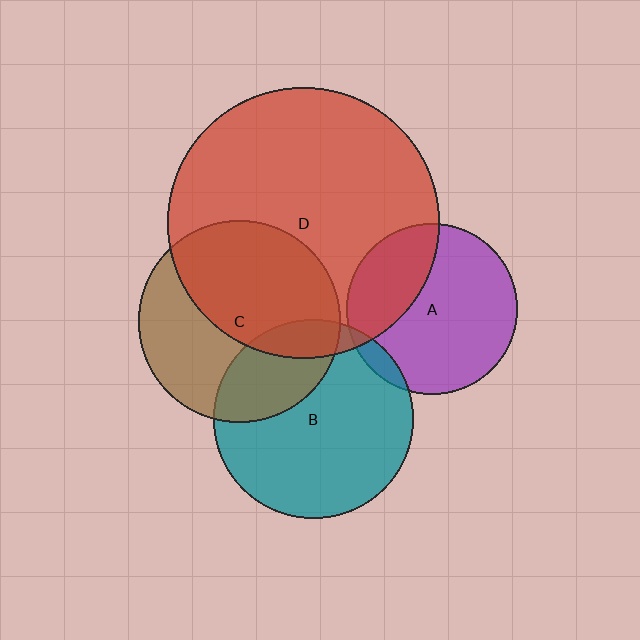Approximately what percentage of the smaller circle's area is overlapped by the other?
Approximately 5%.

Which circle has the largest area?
Circle D (red).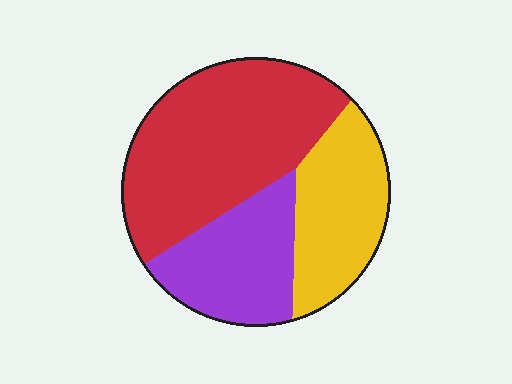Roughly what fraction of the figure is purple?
Purple takes up about one quarter (1/4) of the figure.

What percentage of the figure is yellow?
Yellow takes up between a quarter and a half of the figure.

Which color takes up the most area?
Red, at roughly 50%.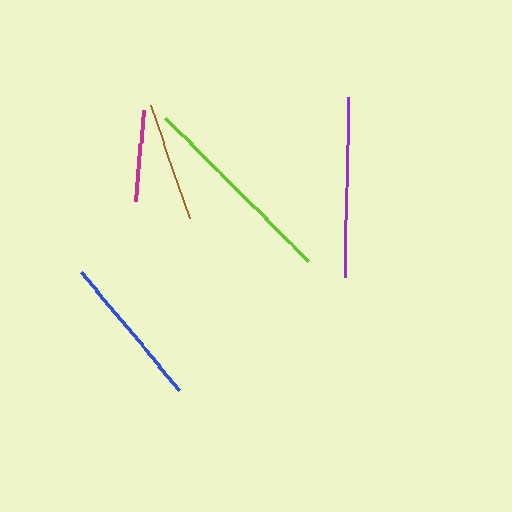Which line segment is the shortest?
The magenta line is the shortest at approximately 92 pixels.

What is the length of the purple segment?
The purple segment is approximately 179 pixels long.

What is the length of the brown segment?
The brown segment is approximately 120 pixels long.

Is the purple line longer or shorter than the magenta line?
The purple line is longer than the magenta line.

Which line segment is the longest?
The lime line is the longest at approximately 203 pixels.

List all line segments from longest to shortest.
From longest to shortest: lime, purple, blue, brown, magenta.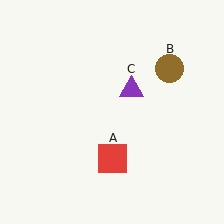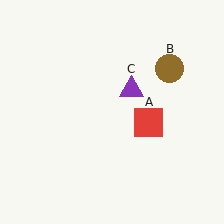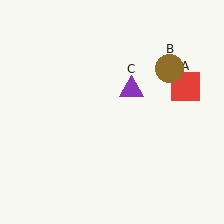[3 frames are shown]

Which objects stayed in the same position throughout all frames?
Brown circle (object B) and purple triangle (object C) remained stationary.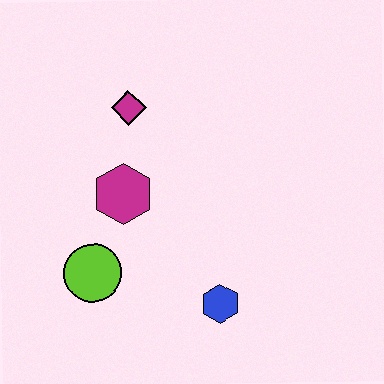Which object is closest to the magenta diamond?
The magenta hexagon is closest to the magenta diamond.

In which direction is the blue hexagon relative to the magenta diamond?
The blue hexagon is below the magenta diamond.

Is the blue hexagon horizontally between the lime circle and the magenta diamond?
No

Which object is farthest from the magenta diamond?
The blue hexagon is farthest from the magenta diamond.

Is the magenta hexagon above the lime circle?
Yes